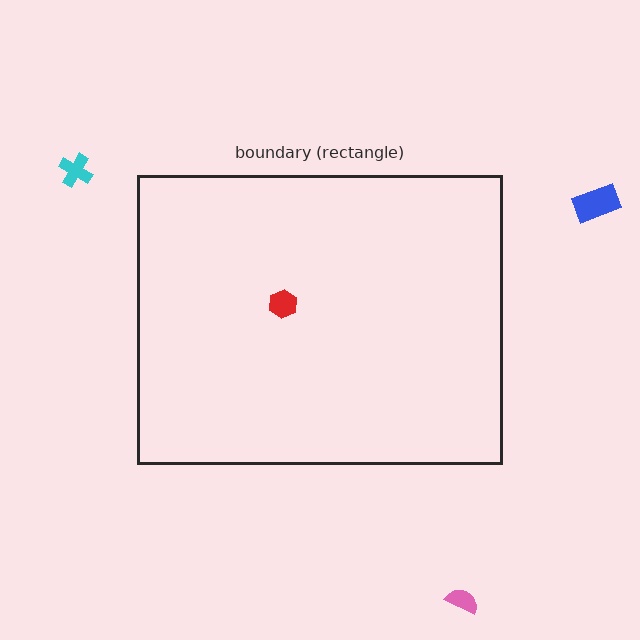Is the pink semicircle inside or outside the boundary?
Outside.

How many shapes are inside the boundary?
1 inside, 3 outside.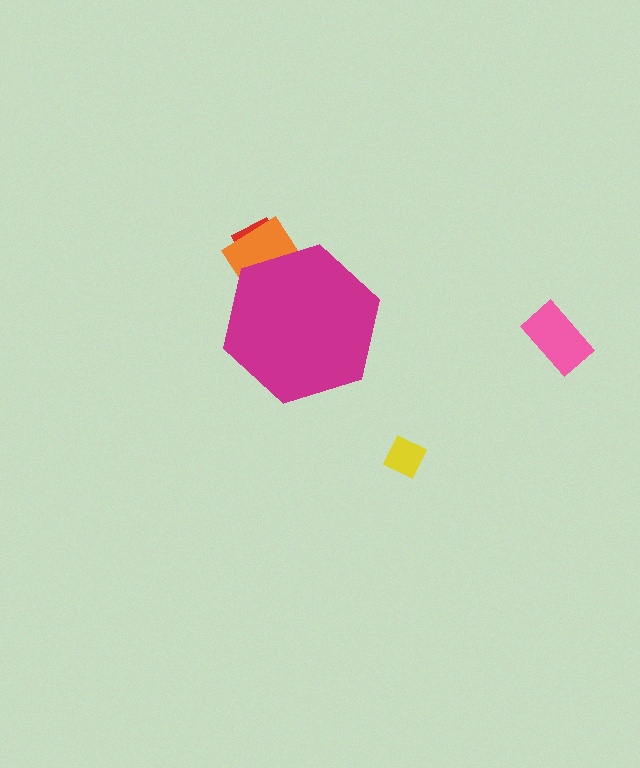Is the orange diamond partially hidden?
Yes, the orange diamond is partially hidden behind the magenta hexagon.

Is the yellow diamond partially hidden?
No, the yellow diamond is fully visible.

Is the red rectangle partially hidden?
Yes, the red rectangle is partially hidden behind the magenta hexagon.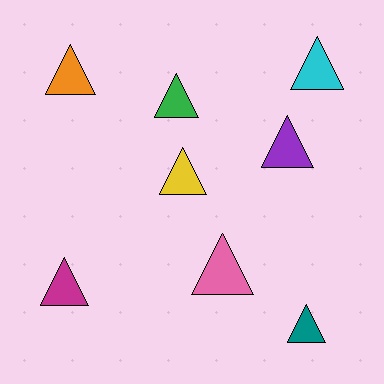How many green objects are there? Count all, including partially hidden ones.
There is 1 green object.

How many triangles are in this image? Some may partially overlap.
There are 8 triangles.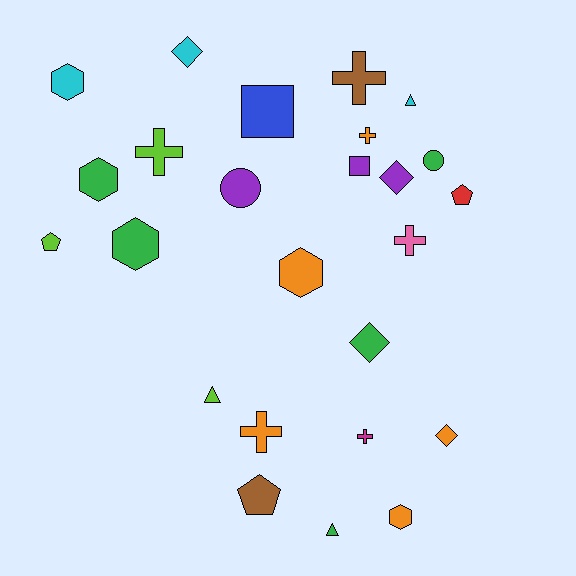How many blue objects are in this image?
There is 1 blue object.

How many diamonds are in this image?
There are 4 diamonds.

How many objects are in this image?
There are 25 objects.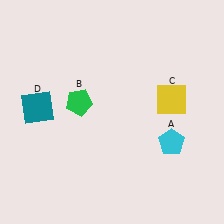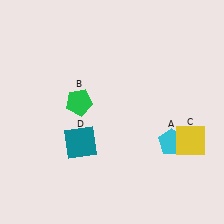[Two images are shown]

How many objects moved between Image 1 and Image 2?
2 objects moved between the two images.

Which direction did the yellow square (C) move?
The yellow square (C) moved down.